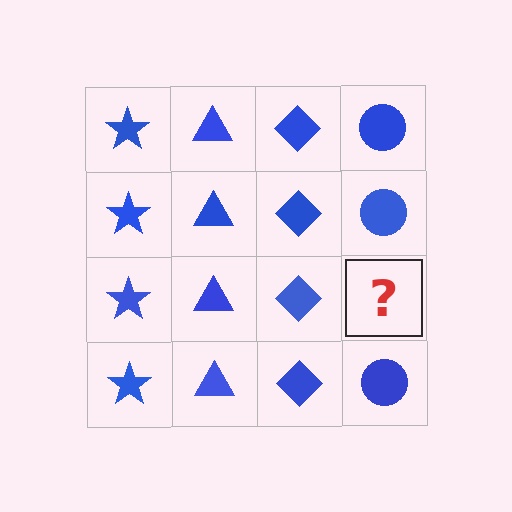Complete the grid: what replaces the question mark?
The question mark should be replaced with a blue circle.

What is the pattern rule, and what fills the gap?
The rule is that each column has a consistent shape. The gap should be filled with a blue circle.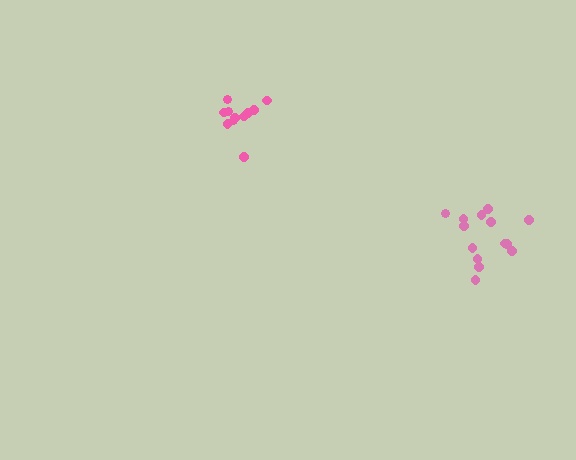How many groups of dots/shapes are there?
There are 2 groups.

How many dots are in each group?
Group 1: 11 dots, Group 2: 14 dots (25 total).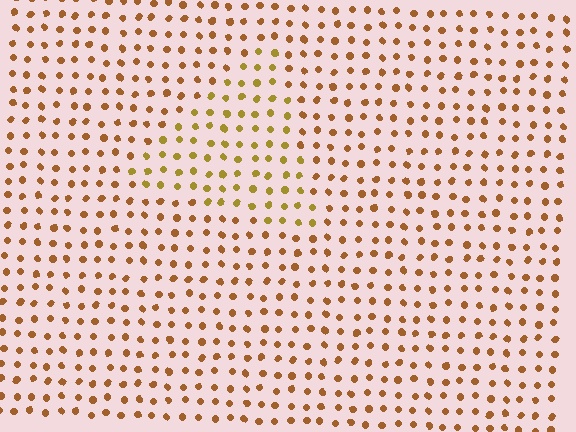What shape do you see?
I see a triangle.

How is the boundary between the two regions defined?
The boundary is defined purely by a slight shift in hue (about 25 degrees). Spacing, size, and orientation are identical on both sides.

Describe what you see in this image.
The image is filled with small brown elements in a uniform arrangement. A triangle-shaped region is visible where the elements are tinted to a slightly different hue, forming a subtle color boundary.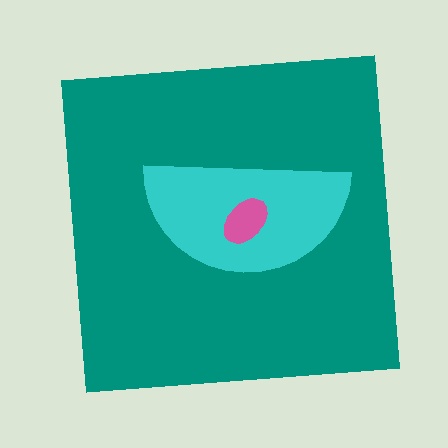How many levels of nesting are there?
3.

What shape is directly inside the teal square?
The cyan semicircle.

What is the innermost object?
The pink ellipse.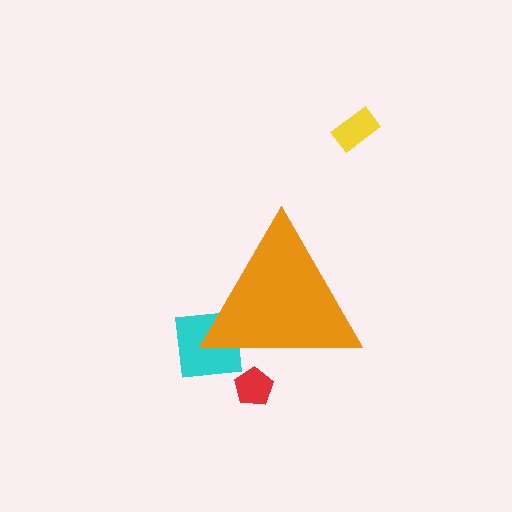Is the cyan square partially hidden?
Yes, the cyan square is partially hidden behind the orange triangle.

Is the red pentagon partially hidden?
Yes, the red pentagon is partially hidden behind the orange triangle.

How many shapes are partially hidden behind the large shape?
2 shapes are partially hidden.